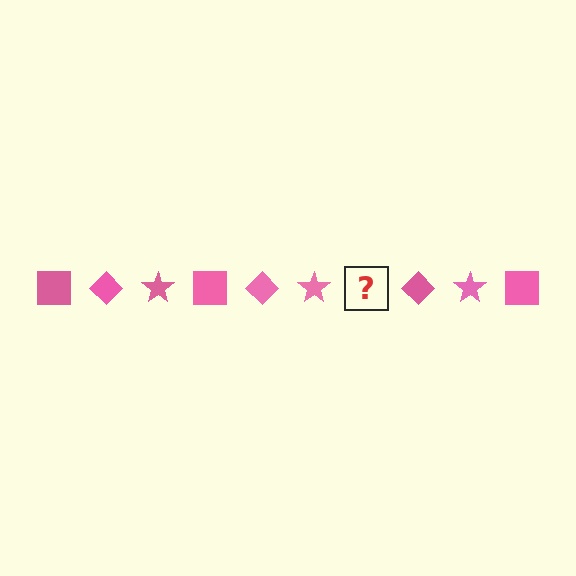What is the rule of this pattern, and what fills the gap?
The rule is that the pattern cycles through square, diamond, star shapes in pink. The gap should be filled with a pink square.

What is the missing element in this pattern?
The missing element is a pink square.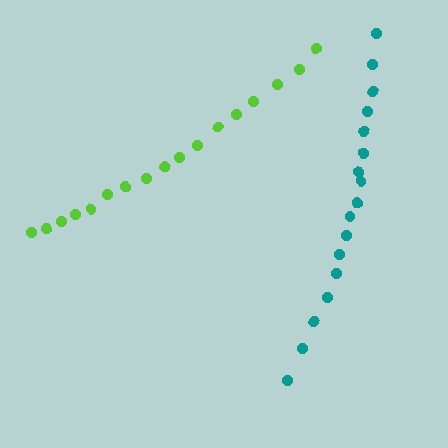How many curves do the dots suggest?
There are 2 distinct paths.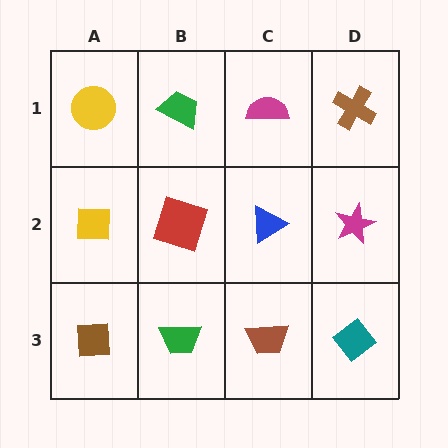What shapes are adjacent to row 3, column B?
A red square (row 2, column B), a brown square (row 3, column A), a brown trapezoid (row 3, column C).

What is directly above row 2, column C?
A magenta semicircle.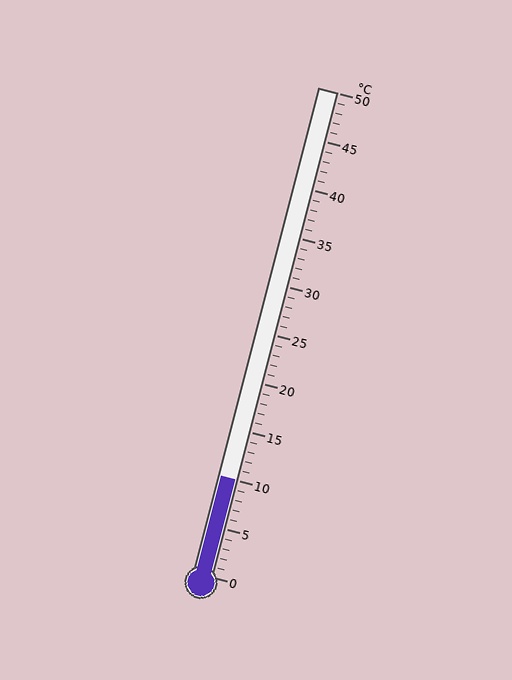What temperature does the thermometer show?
The thermometer shows approximately 10°C.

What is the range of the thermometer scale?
The thermometer scale ranges from 0°C to 50°C.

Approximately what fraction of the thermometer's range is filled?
The thermometer is filled to approximately 20% of its range.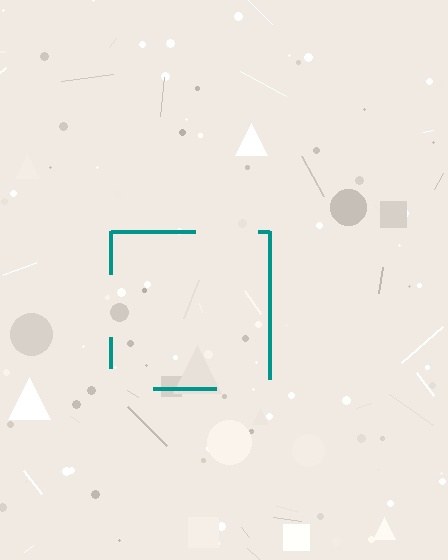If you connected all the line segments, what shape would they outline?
They would outline a square.